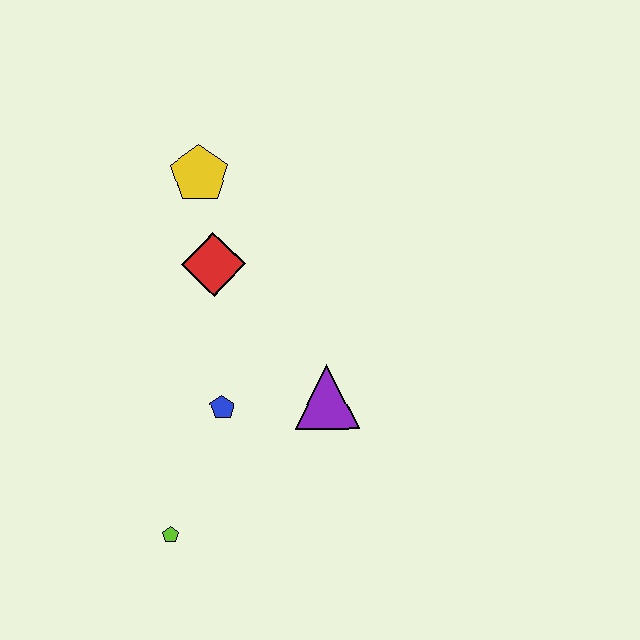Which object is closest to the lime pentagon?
The blue pentagon is closest to the lime pentagon.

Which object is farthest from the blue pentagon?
The yellow pentagon is farthest from the blue pentagon.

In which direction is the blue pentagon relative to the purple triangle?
The blue pentagon is to the left of the purple triangle.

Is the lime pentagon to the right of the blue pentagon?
No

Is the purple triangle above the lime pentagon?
Yes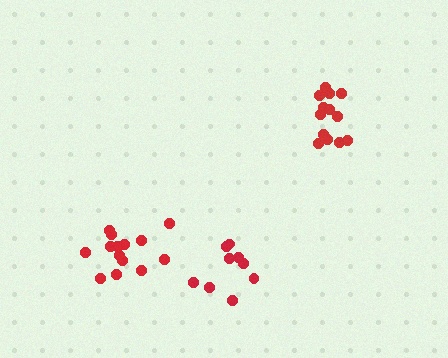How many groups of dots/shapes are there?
There are 3 groups.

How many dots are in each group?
Group 1: 13 dots, Group 2: 14 dots, Group 3: 9 dots (36 total).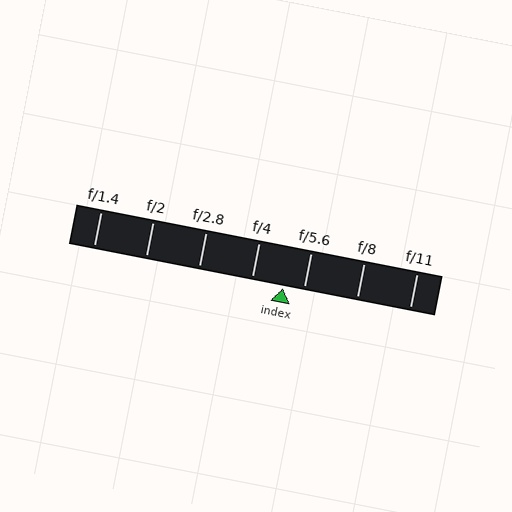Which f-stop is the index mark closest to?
The index mark is closest to f/5.6.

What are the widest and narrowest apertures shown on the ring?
The widest aperture shown is f/1.4 and the narrowest is f/11.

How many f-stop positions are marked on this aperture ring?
There are 7 f-stop positions marked.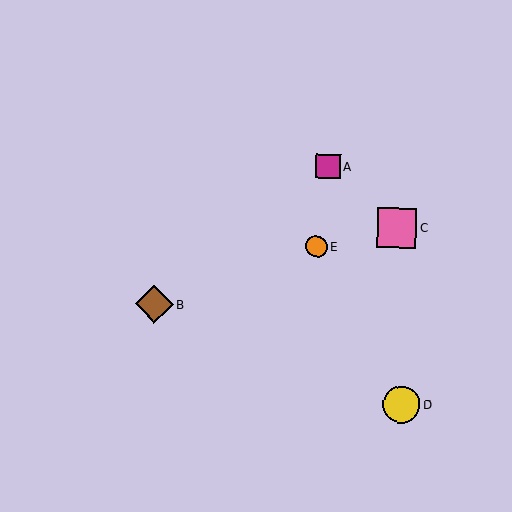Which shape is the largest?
The pink square (labeled C) is the largest.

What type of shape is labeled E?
Shape E is an orange circle.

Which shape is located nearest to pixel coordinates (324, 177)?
The magenta square (labeled A) at (328, 166) is nearest to that location.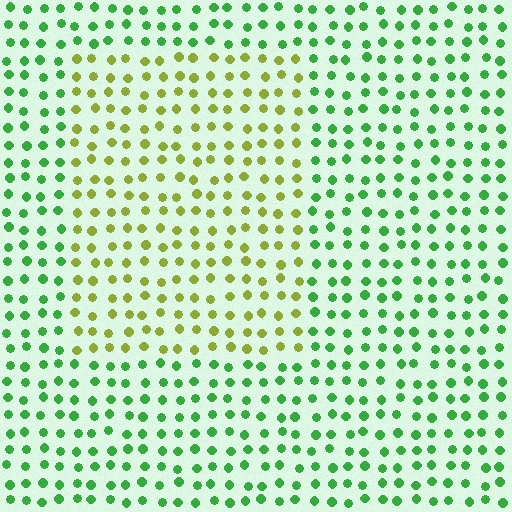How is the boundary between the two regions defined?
The boundary is defined purely by a slight shift in hue (about 49 degrees). Spacing, size, and orientation are identical on both sides.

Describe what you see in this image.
The image is filled with small green elements in a uniform arrangement. A rectangle-shaped region is visible where the elements are tinted to a slightly different hue, forming a subtle color boundary.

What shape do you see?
I see a rectangle.